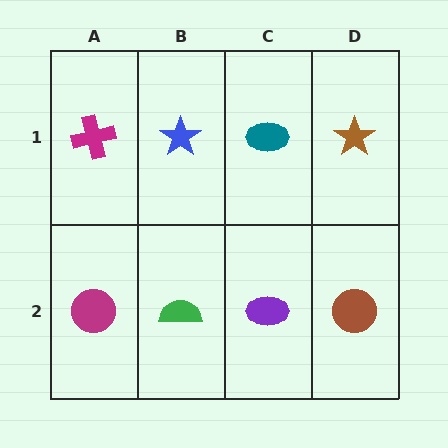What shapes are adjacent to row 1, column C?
A purple ellipse (row 2, column C), a blue star (row 1, column B), a brown star (row 1, column D).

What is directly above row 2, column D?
A brown star.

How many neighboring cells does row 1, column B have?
3.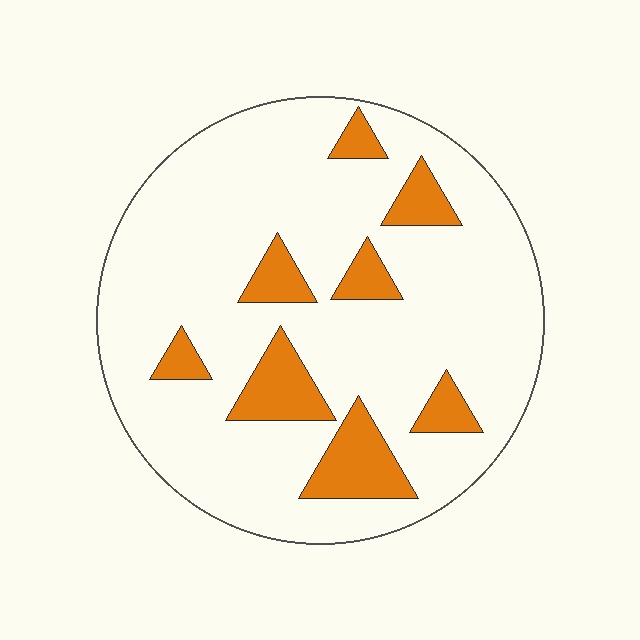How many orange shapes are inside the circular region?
8.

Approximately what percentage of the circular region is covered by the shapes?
Approximately 15%.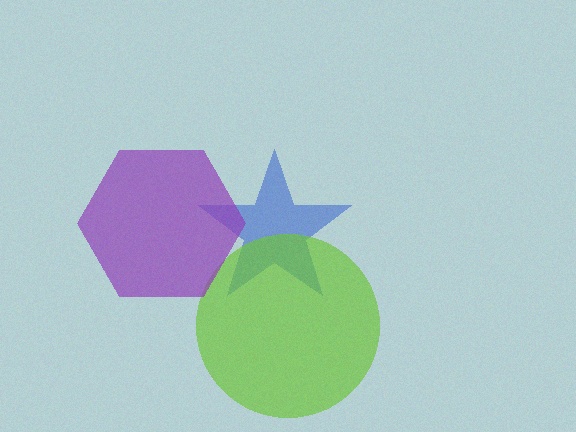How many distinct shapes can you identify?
There are 3 distinct shapes: a blue star, a lime circle, a purple hexagon.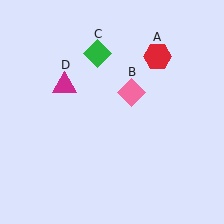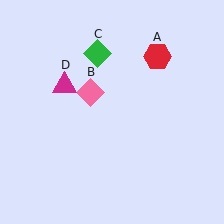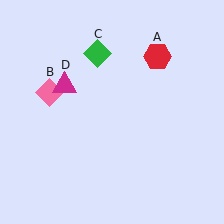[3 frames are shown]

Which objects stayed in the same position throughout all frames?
Red hexagon (object A) and green diamond (object C) and magenta triangle (object D) remained stationary.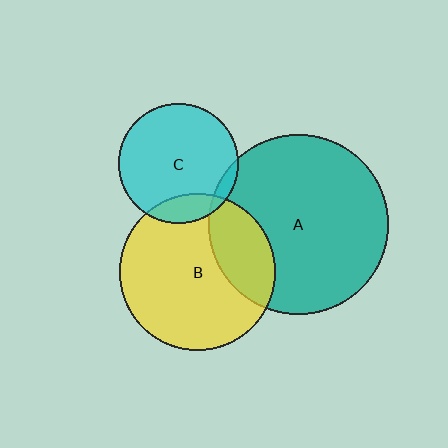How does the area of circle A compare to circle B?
Approximately 1.3 times.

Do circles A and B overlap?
Yes.